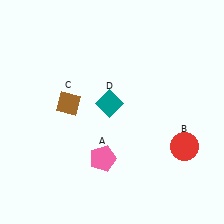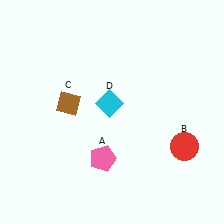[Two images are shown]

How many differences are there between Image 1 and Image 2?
There is 1 difference between the two images.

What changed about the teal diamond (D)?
In Image 1, D is teal. In Image 2, it changed to cyan.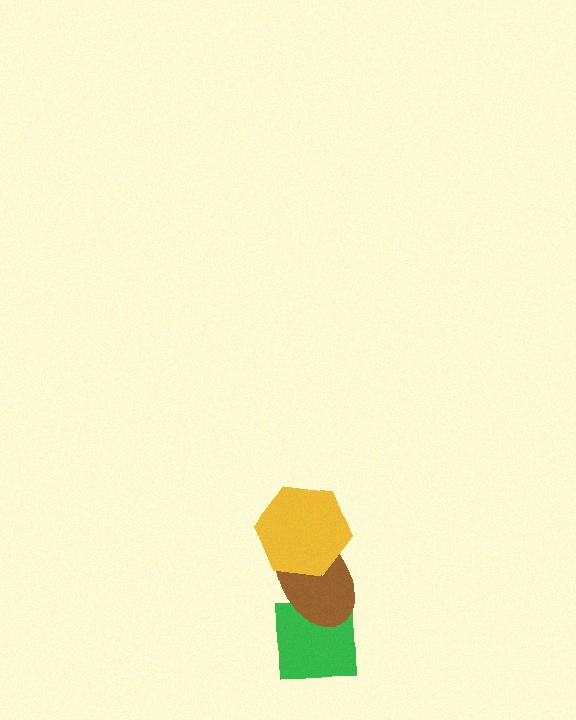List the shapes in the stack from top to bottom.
From top to bottom: the yellow hexagon, the brown ellipse, the green square.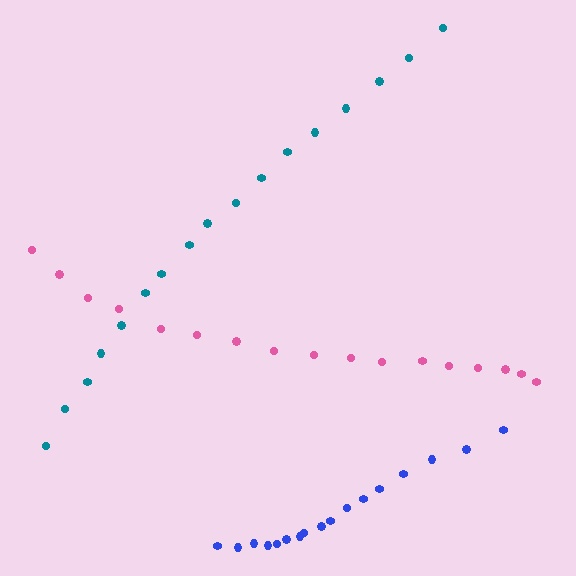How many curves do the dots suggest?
There are 3 distinct paths.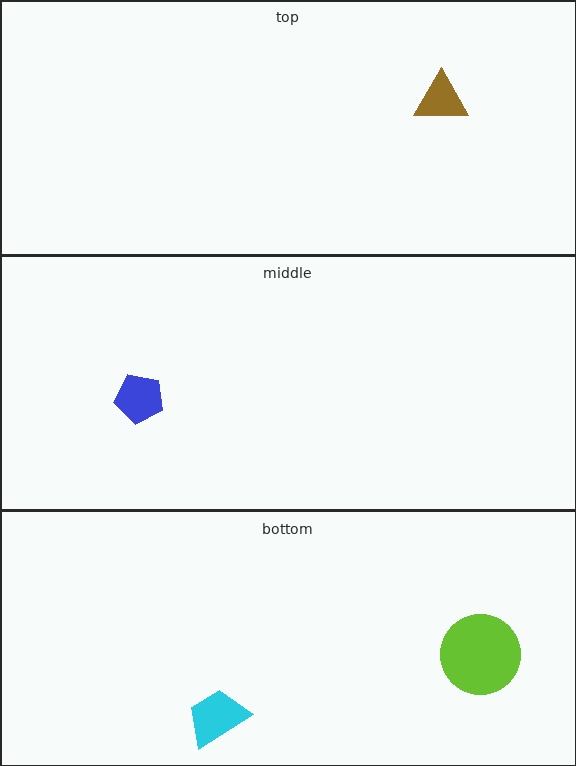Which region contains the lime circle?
The bottom region.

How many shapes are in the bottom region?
2.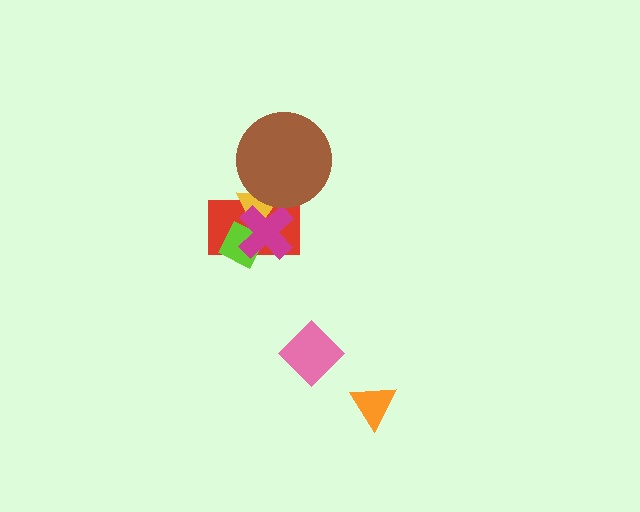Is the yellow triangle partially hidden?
Yes, it is partially covered by another shape.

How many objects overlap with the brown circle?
2 objects overlap with the brown circle.